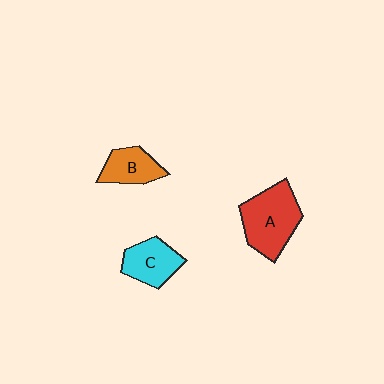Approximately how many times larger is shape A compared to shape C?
Approximately 1.5 times.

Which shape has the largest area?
Shape A (red).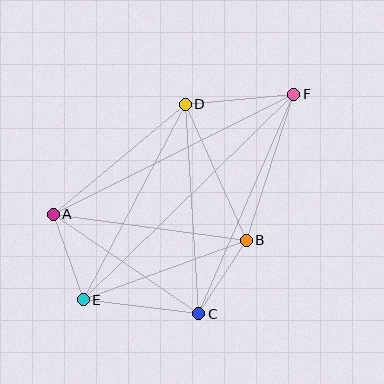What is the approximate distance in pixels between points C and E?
The distance between C and E is approximately 116 pixels.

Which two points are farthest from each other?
Points E and F are farthest from each other.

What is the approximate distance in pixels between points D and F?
The distance between D and F is approximately 109 pixels.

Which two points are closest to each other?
Points B and C are closest to each other.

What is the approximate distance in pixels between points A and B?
The distance between A and B is approximately 195 pixels.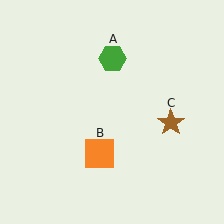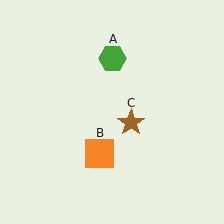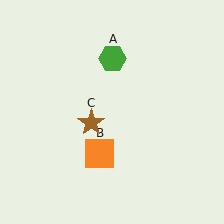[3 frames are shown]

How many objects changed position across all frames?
1 object changed position: brown star (object C).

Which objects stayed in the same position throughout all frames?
Green hexagon (object A) and orange square (object B) remained stationary.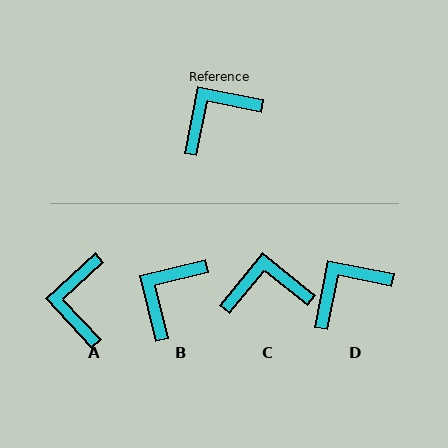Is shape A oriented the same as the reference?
No, it is off by about 54 degrees.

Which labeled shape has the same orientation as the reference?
D.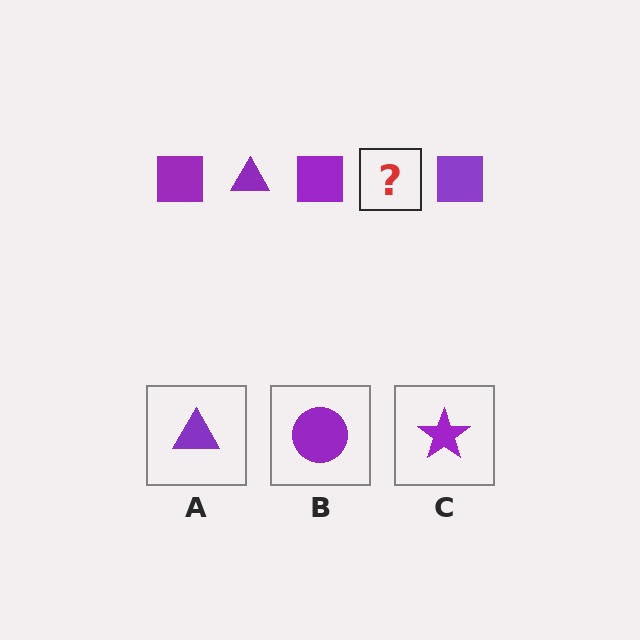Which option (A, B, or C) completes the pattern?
A.